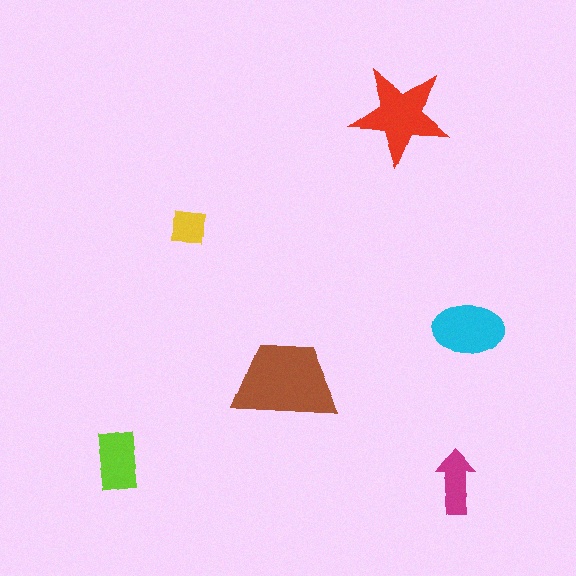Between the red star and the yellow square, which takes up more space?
The red star.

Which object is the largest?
The brown trapezoid.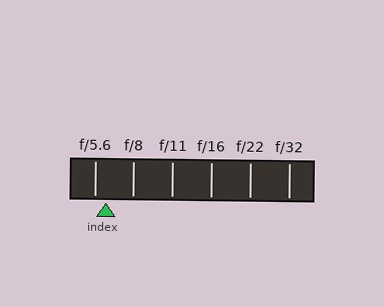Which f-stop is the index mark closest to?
The index mark is closest to f/5.6.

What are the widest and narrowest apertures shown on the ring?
The widest aperture shown is f/5.6 and the narrowest is f/32.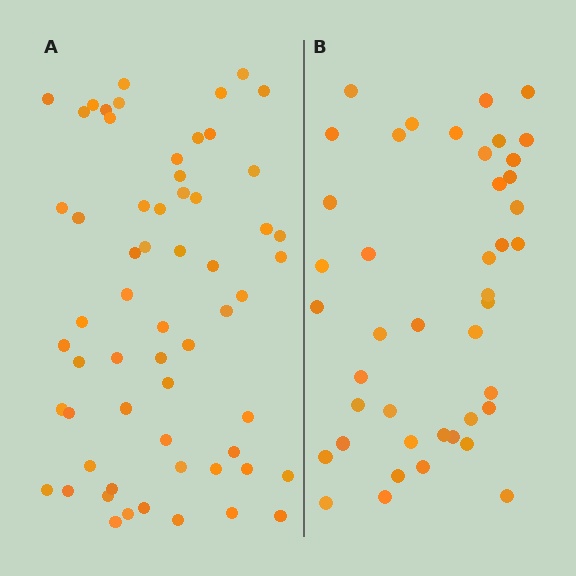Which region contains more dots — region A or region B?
Region A (the left region) has more dots.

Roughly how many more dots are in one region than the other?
Region A has approximately 15 more dots than region B.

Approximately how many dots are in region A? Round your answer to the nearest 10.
About 60 dots.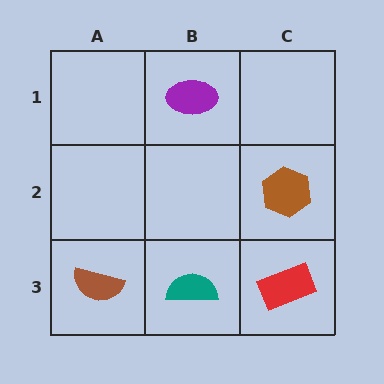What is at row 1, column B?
A purple ellipse.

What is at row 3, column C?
A red rectangle.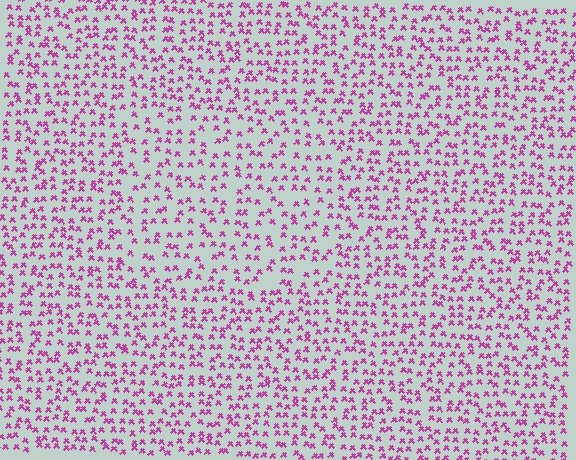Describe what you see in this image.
The image contains small magenta elements arranged at two different densities. A rectangle-shaped region is visible where the elements are less densely packed than the surrounding area.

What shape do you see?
I see a rectangle.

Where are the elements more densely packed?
The elements are more densely packed outside the rectangle boundary.